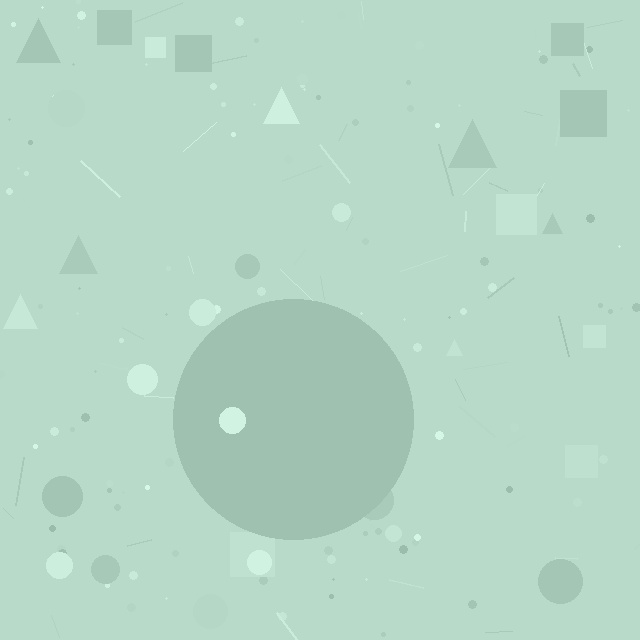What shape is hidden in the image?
A circle is hidden in the image.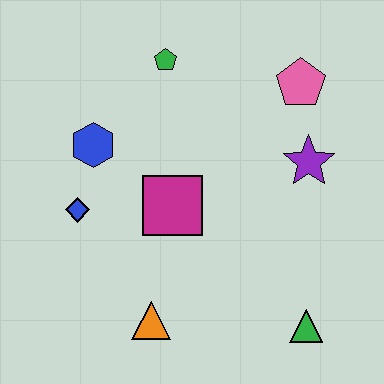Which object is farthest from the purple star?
The blue diamond is farthest from the purple star.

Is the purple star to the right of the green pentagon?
Yes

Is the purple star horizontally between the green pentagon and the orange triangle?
No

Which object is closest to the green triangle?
The orange triangle is closest to the green triangle.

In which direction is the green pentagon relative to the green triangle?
The green pentagon is above the green triangle.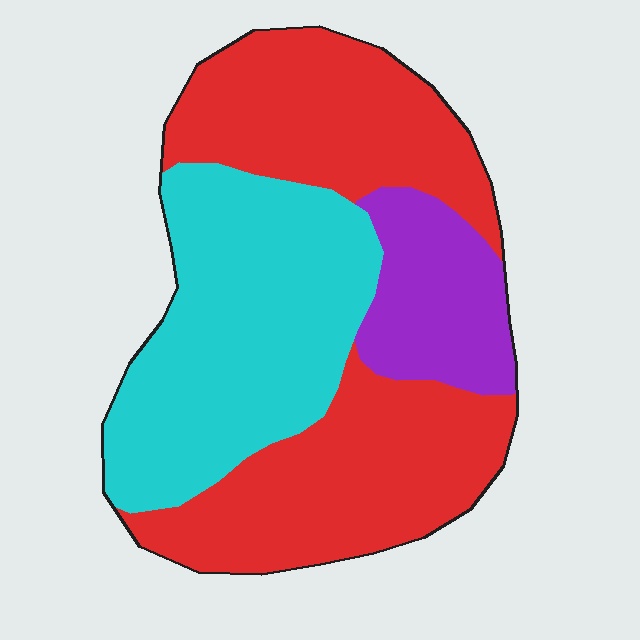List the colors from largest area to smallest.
From largest to smallest: red, cyan, purple.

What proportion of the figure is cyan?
Cyan takes up about three eighths (3/8) of the figure.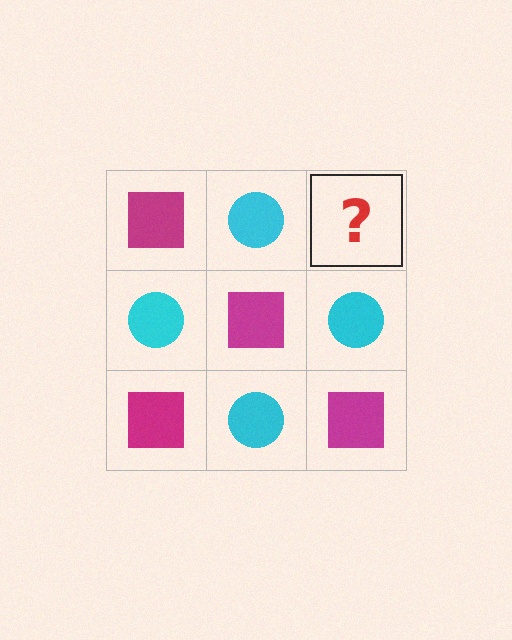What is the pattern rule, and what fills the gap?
The rule is that it alternates magenta square and cyan circle in a checkerboard pattern. The gap should be filled with a magenta square.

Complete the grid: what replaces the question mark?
The question mark should be replaced with a magenta square.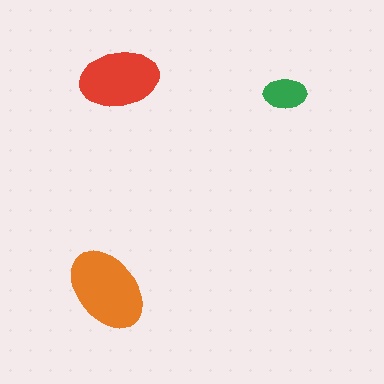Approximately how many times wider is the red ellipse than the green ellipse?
About 2 times wider.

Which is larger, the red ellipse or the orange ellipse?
The orange one.